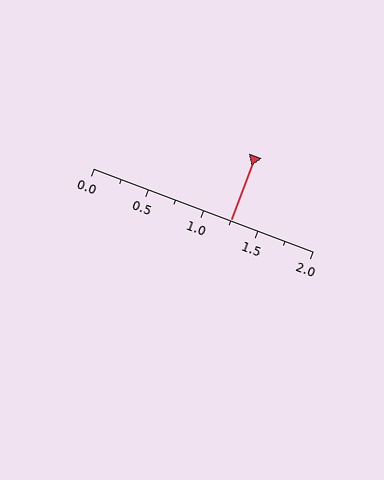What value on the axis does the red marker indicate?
The marker indicates approximately 1.25.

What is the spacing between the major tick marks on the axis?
The major ticks are spaced 0.5 apart.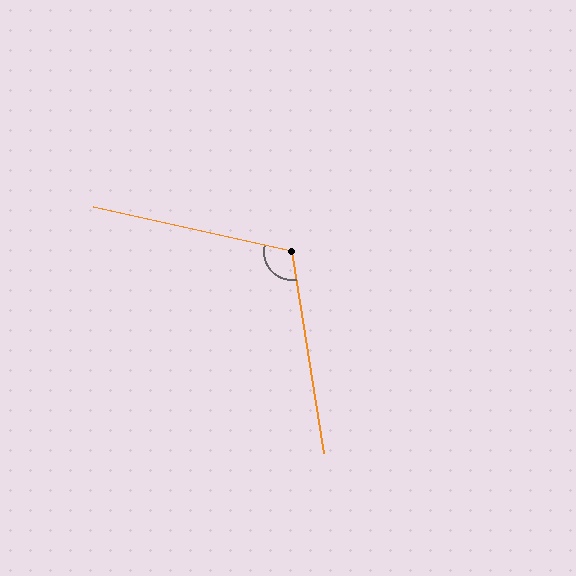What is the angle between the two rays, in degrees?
Approximately 112 degrees.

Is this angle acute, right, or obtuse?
It is obtuse.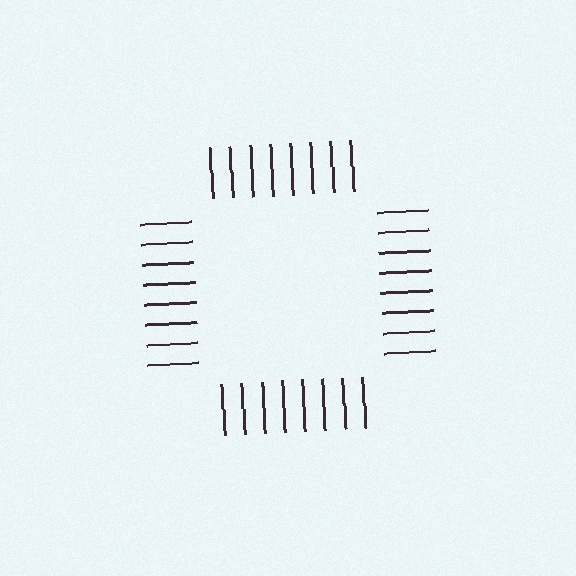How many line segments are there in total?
32 — 8 along each of the 4 edges.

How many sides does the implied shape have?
4 sides — the line-ends trace a square.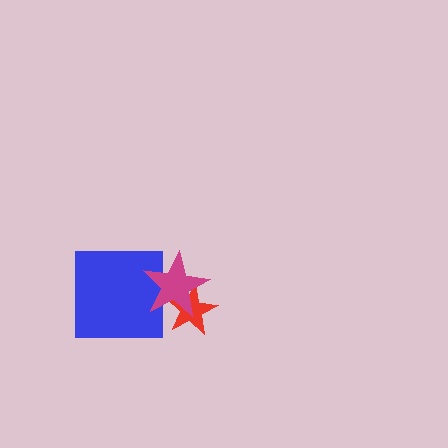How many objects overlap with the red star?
1 object overlaps with the red star.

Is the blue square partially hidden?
Yes, it is partially covered by another shape.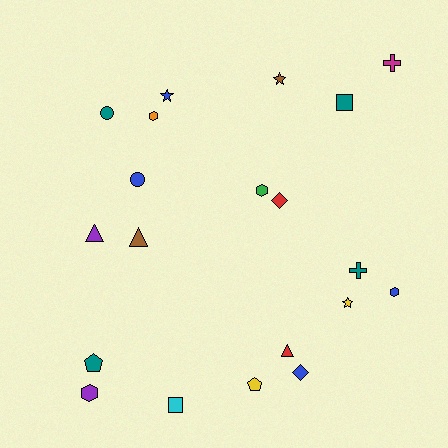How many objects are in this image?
There are 20 objects.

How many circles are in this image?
There are 2 circles.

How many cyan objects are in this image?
There is 1 cyan object.